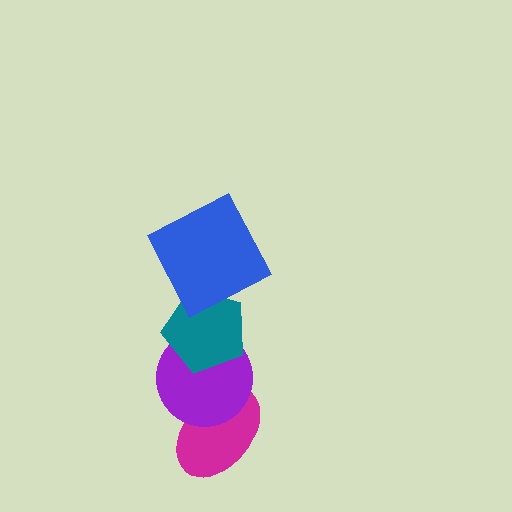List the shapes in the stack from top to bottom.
From top to bottom: the blue square, the teal pentagon, the purple circle, the magenta ellipse.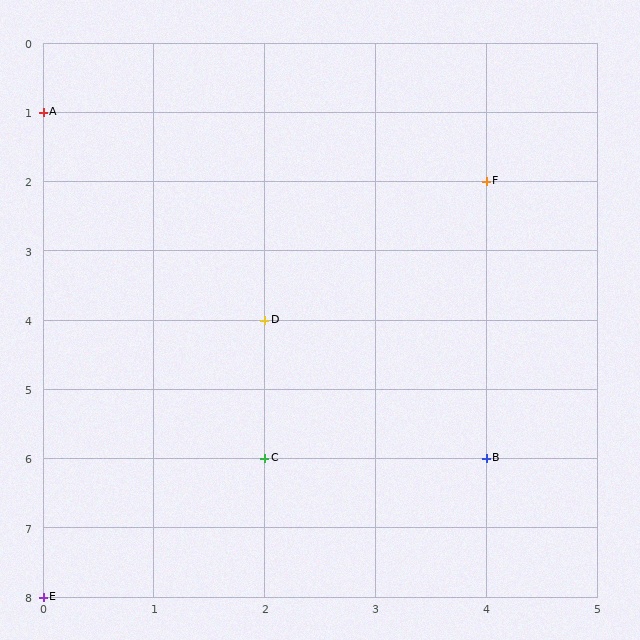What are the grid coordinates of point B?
Point B is at grid coordinates (4, 6).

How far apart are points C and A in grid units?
Points C and A are 2 columns and 5 rows apart (about 5.4 grid units diagonally).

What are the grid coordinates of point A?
Point A is at grid coordinates (0, 1).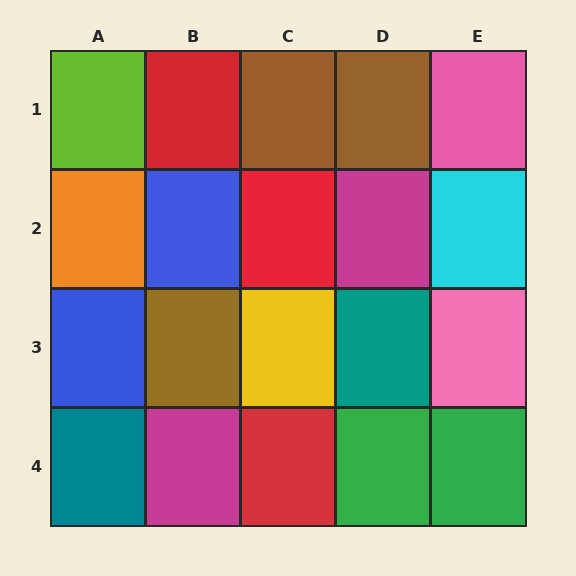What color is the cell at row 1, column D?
Brown.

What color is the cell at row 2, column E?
Cyan.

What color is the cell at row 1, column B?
Red.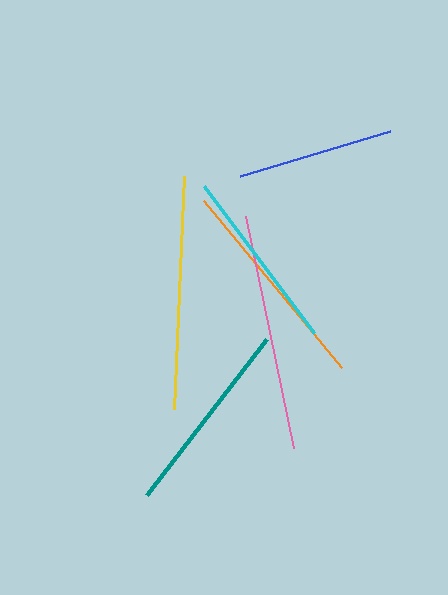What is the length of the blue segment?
The blue segment is approximately 157 pixels long.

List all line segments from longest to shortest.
From longest to shortest: pink, yellow, orange, teal, cyan, blue.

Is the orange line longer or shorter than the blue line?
The orange line is longer than the blue line.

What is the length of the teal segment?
The teal segment is approximately 197 pixels long.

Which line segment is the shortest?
The blue line is the shortest at approximately 157 pixels.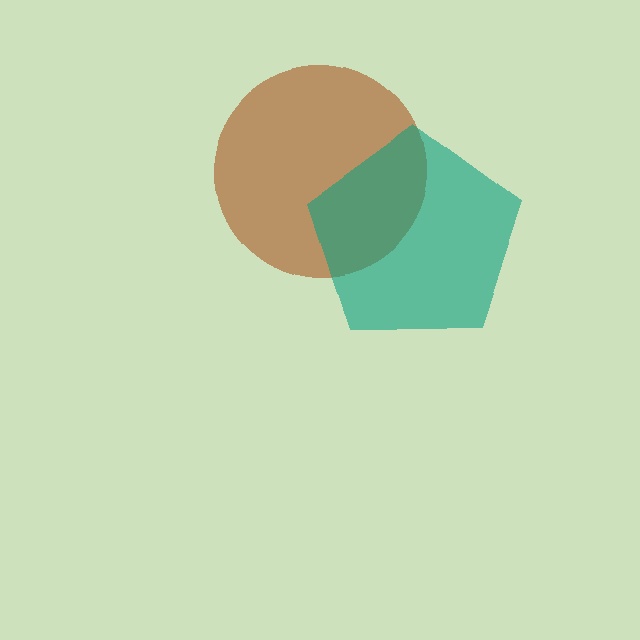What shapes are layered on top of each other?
The layered shapes are: a brown circle, a teal pentagon.